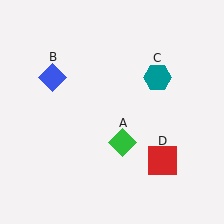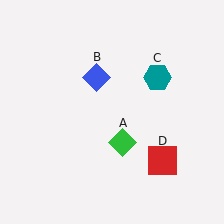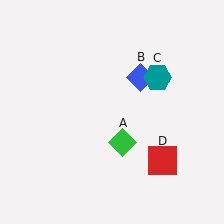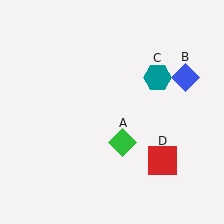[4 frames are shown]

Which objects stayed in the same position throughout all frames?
Green diamond (object A) and teal hexagon (object C) and red square (object D) remained stationary.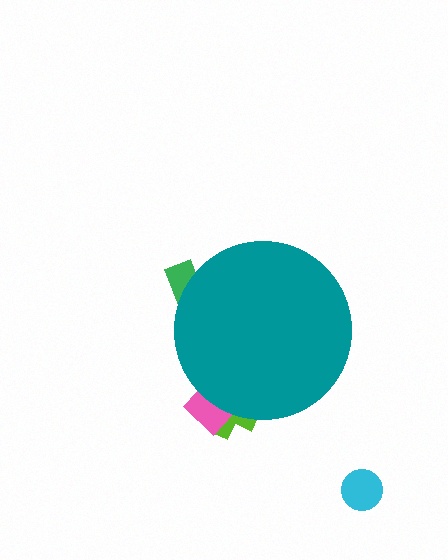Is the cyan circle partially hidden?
No, the cyan circle is fully visible.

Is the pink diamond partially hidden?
Yes, the pink diamond is partially hidden behind the teal circle.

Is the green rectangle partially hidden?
Yes, the green rectangle is partially hidden behind the teal circle.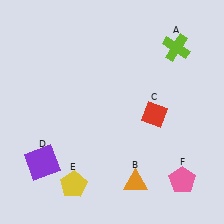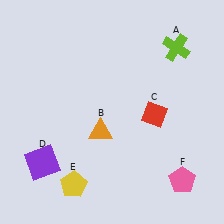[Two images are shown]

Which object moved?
The orange triangle (B) moved up.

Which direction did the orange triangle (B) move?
The orange triangle (B) moved up.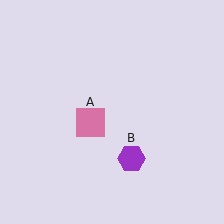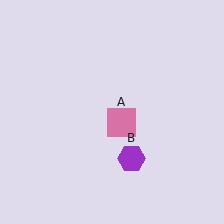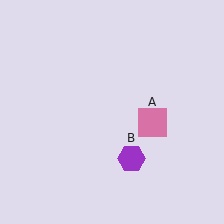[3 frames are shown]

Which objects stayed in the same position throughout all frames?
Purple hexagon (object B) remained stationary.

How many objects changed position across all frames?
1 object changed position: pink square (object A).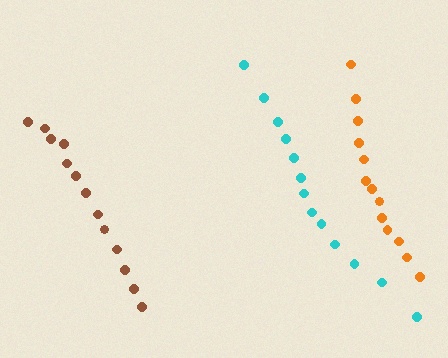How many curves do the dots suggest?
There are 3 distinct paths.